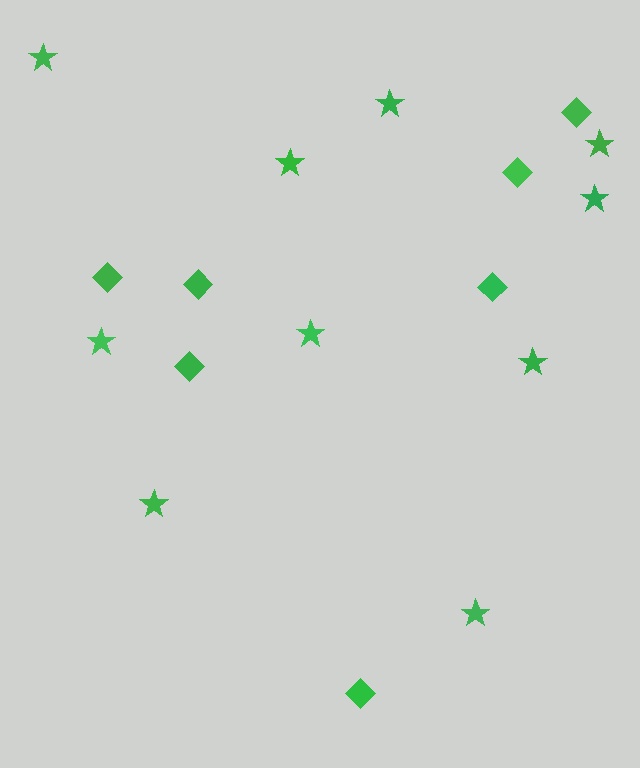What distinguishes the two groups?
There are 2 groups: one group of diamonds (7) and one group of stars (10).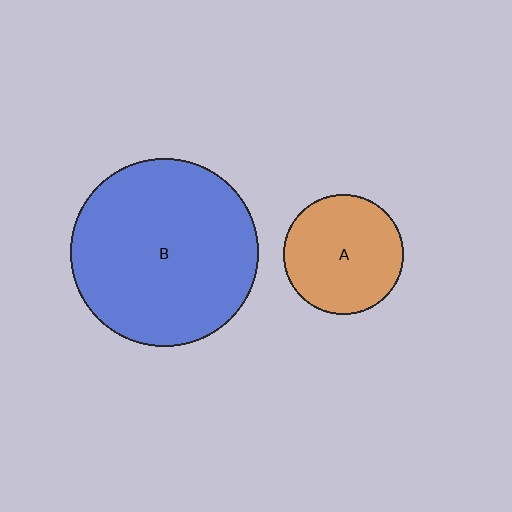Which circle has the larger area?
Circle B (blue).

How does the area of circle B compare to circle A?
Approximately 2.5 times.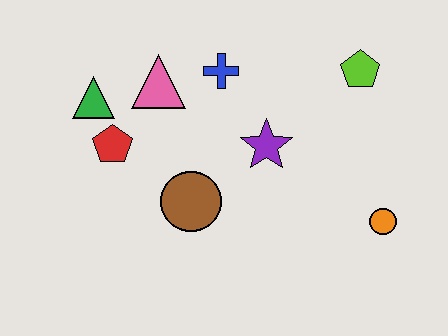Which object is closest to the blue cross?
The pink triangle is closest to the blue cross.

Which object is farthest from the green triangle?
The orange circle is farthest from the green triangle.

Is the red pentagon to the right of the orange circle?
No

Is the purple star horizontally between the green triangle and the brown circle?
No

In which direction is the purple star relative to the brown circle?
The purple star is to the right of the brown circle.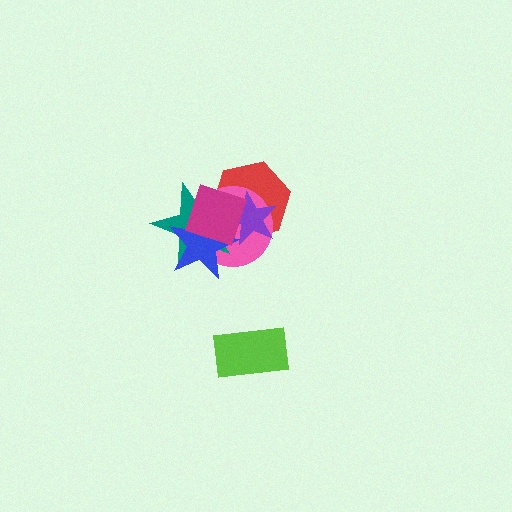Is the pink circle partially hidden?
Yes, it is partially covered by another shape.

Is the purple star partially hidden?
Yes, it is partially covered by another shape.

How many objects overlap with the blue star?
5 objects overlap with the blue star.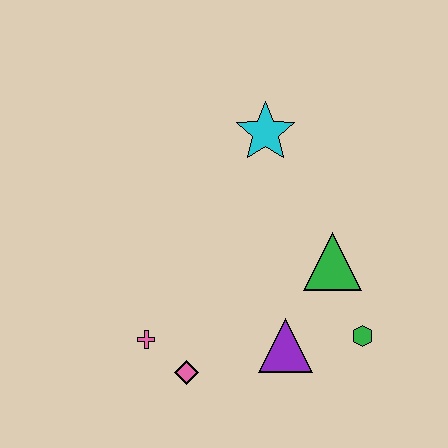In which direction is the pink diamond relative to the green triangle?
The pink diamond is to the left of the green triangle.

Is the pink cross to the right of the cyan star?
No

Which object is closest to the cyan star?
The green triangle is closest to the cyan star.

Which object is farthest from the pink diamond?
The cyan star is farthest from the pink diamond.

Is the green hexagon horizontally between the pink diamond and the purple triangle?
No